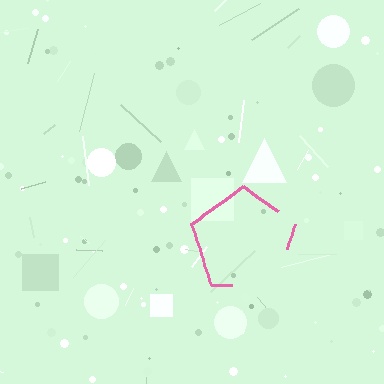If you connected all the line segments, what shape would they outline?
They would outline a pentagon.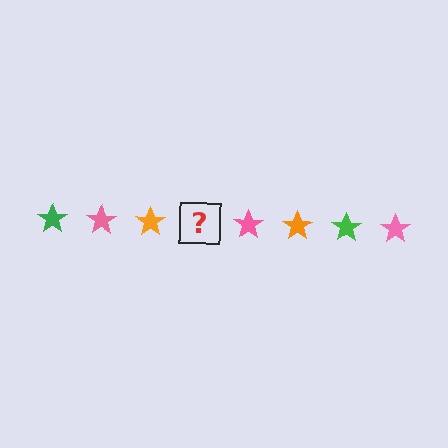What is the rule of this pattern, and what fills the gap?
The rule is that the pattern cycles through green, pink, orange stars. The gap should be filled with a green star.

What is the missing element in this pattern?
The missing element is a green star.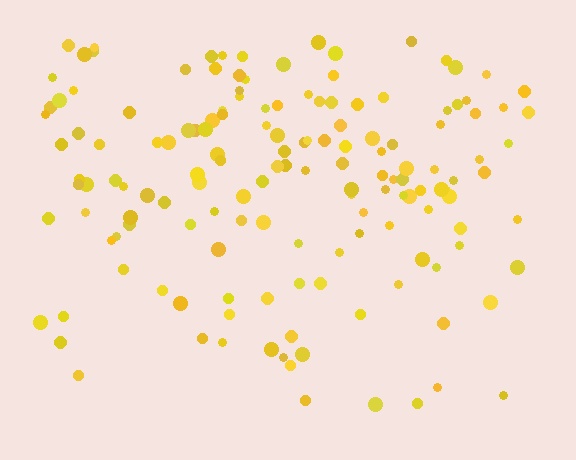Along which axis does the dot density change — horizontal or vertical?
Vertical.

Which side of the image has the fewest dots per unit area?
The bottom.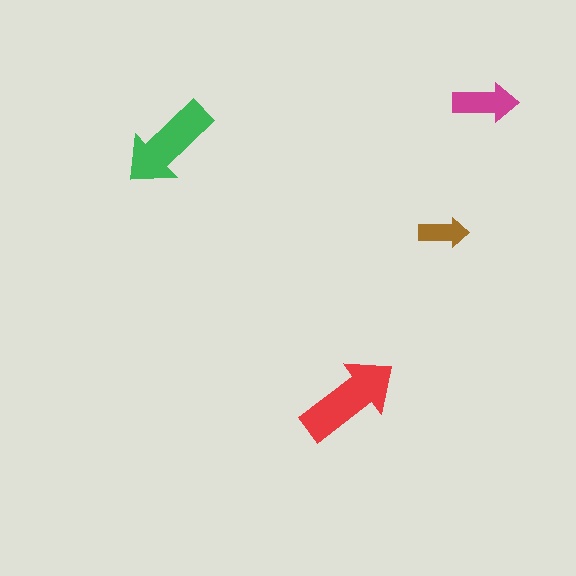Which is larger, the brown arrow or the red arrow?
The red one.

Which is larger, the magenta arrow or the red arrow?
The red one.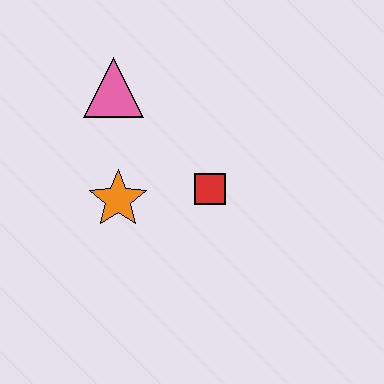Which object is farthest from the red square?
The pink triangle is farthest from the red square.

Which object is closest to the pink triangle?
The orange star is closest to the pink triangle.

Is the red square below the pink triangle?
Yes